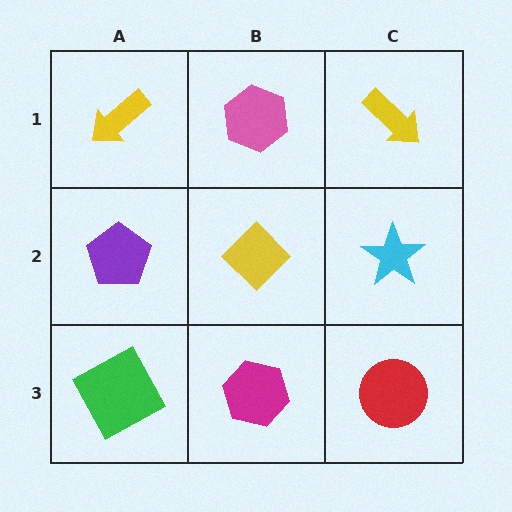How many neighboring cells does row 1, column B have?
3.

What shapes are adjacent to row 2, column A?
A yellow arrow (row 1, column A), a green square (row 3, column A), a yellow diamond (row 2, column B).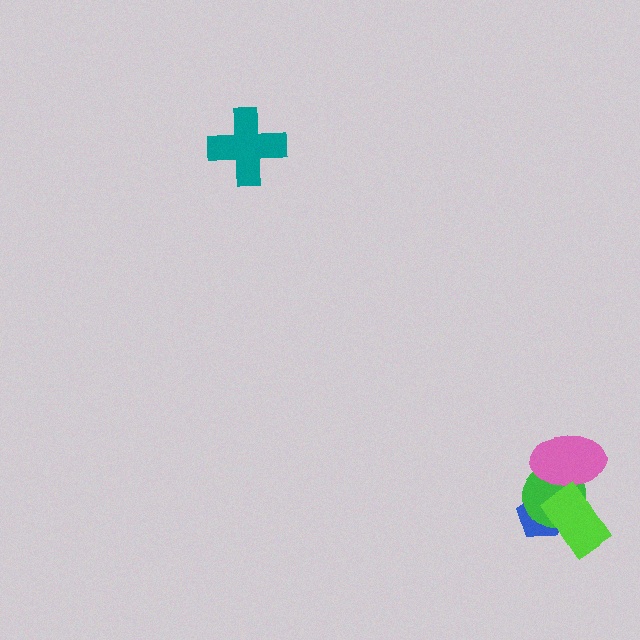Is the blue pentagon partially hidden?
Yes, it is partially covered by another shape.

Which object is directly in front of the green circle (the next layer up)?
The pink ellipse is directly in front of the green circle.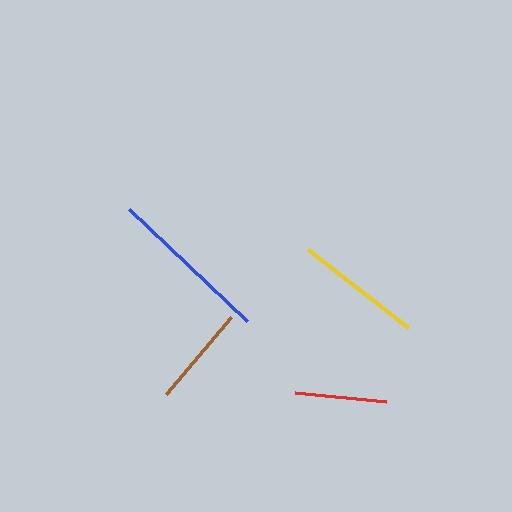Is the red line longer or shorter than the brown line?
The brown line is longer than the red line.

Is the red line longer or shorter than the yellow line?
The yellow line is longer than the red line.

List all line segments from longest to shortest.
From longest to shortest: blue, yellow, brown, red.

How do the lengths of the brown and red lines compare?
The brown and red lines are approximately the same length.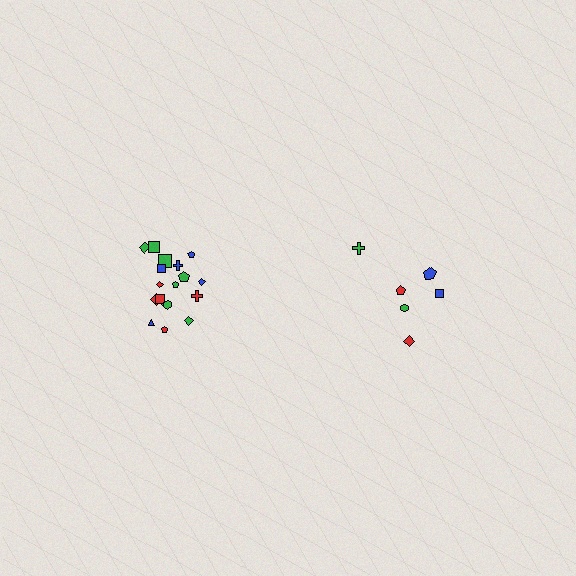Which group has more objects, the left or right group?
The left group.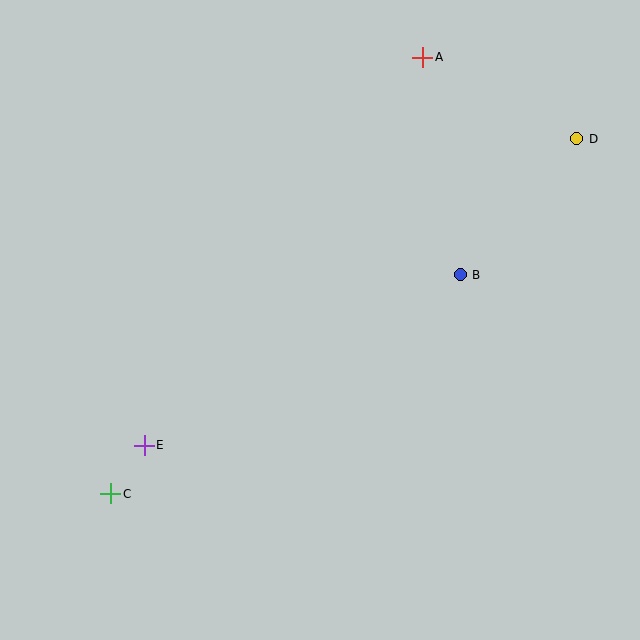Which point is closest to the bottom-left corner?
Point C is closest to the bottom-left corner.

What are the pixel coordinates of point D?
Point D is at (577, 139).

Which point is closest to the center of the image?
Point B at (460, 275) is closest to the center.